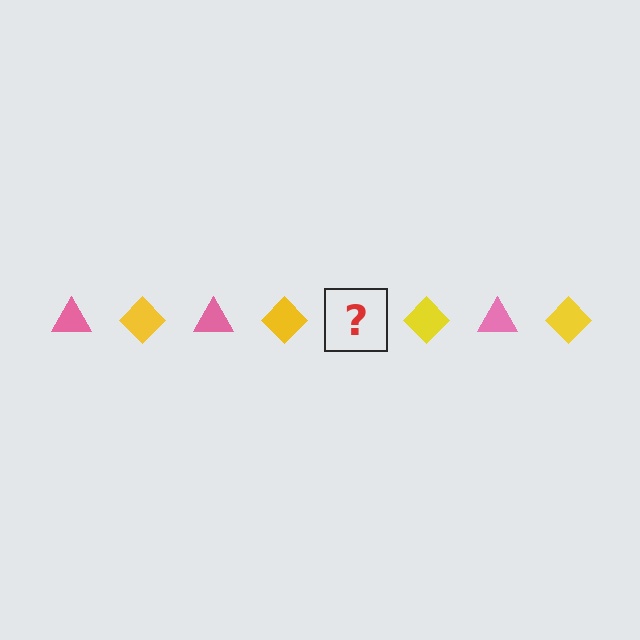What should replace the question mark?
The question mark should be replaced with a pink triangle.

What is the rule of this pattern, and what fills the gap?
The rule is that the pattern alternates between pink triangle and yellow diamond. The gap should be filled with a pink triangle.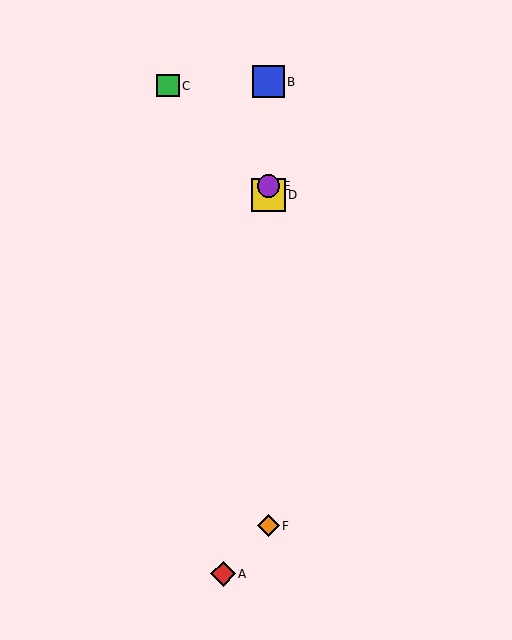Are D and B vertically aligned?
Yes, both are at x≈268.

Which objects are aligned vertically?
Objects B, D, E, F are aligned vertically.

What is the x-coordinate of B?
Object B is at x≈268.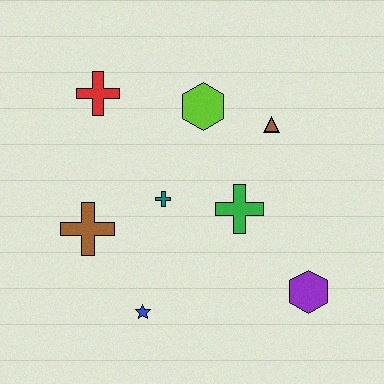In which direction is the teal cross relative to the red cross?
The teal cross is below the red cross.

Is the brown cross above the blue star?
Yes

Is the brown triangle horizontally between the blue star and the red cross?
No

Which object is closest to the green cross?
The teal cross is closest to the green cross.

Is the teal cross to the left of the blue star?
No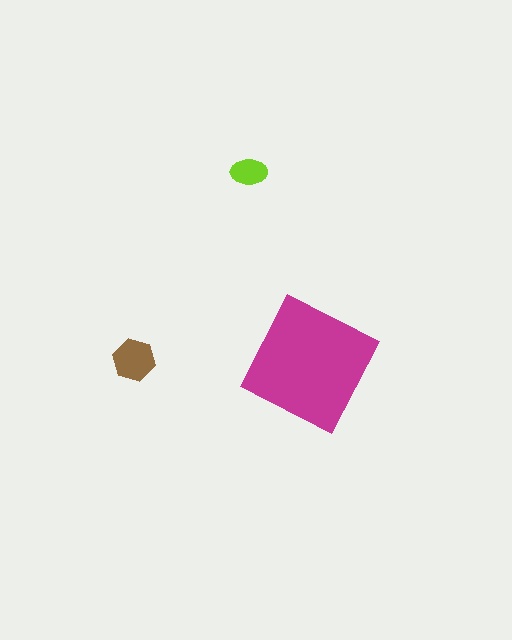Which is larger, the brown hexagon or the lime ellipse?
The brown hexagon.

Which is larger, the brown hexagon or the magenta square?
The magenta square.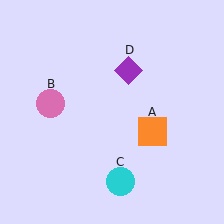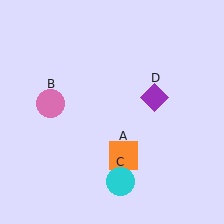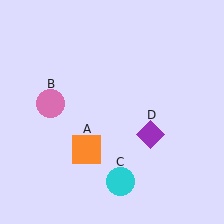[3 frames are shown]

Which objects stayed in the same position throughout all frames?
Pink circle (object B) and cyan circle (object C) remained stationary.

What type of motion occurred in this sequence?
The orange square (object A), purple diamond (object D) rotated clockwise around the center of the scene.